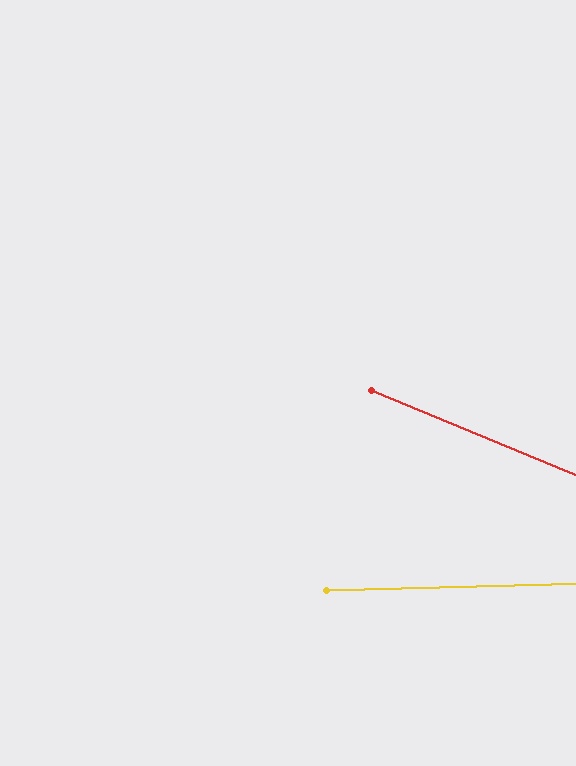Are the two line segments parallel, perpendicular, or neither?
Neither parallel nor perpendicular — they differ by about 24°.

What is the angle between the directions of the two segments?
Approximately 24 degrees.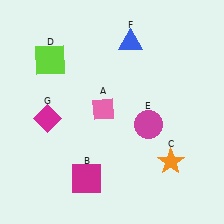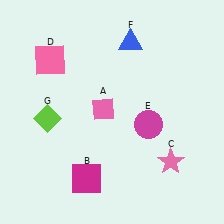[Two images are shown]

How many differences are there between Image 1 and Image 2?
There are 3 differences between the two images.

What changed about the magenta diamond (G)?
In Image 1, G is magenta. In Image 2, it changed to lime.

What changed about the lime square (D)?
In Image 1, D is lime. In Image 2, it changed to pink.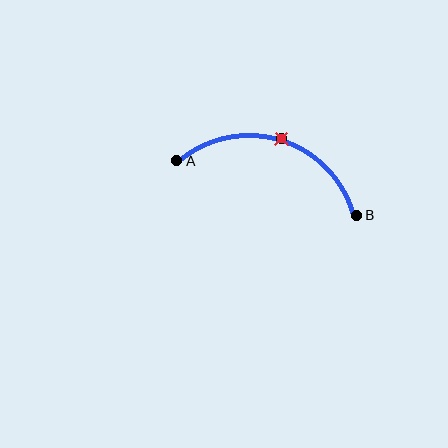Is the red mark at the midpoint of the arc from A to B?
Yes. The red mark lies on the arc at equal arc-length from both A and B — it is the arc midpoint.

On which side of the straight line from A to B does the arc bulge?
The arc bulges above the straight line connecting A and B.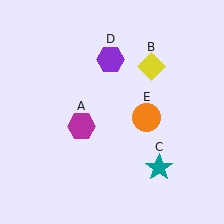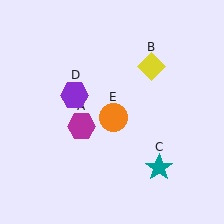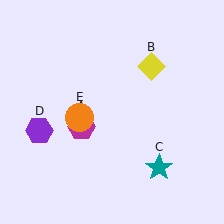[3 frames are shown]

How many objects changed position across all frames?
2 objects changed position: purple hexagon (object D), orange circle (object E).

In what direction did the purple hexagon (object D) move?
The purple hexagon (object D) moved down and to the left.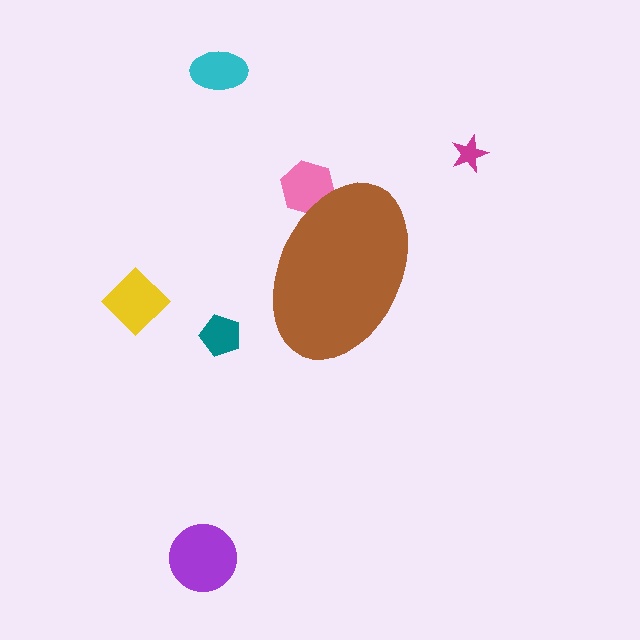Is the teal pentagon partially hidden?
No, the teal pentagon is fully visible.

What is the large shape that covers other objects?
A brown ellipse.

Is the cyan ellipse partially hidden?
No, the cyan ellipse is fully visible.